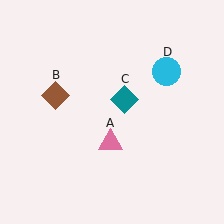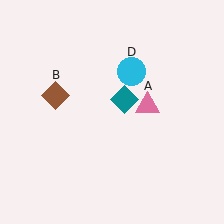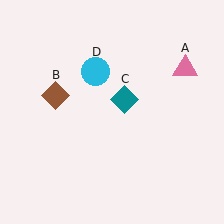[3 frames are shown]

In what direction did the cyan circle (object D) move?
The cyan circle (object D) moved left.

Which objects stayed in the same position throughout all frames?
Brown diamond (object B) and teal diamond (object C) remained stationary.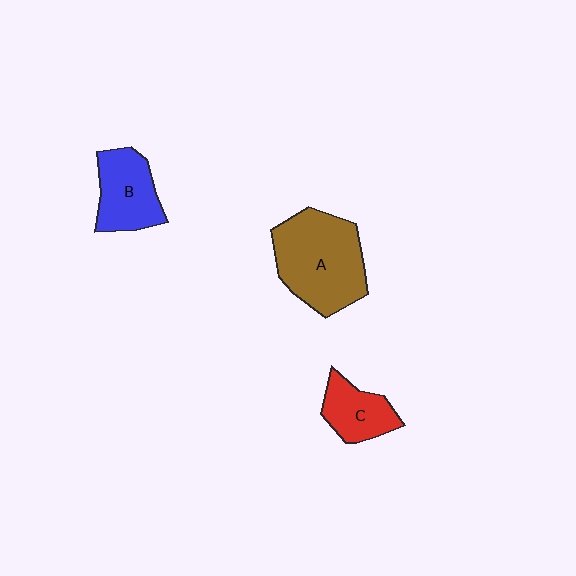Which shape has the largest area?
Shape A (brown).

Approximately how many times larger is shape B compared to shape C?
Approximately 1.3 times.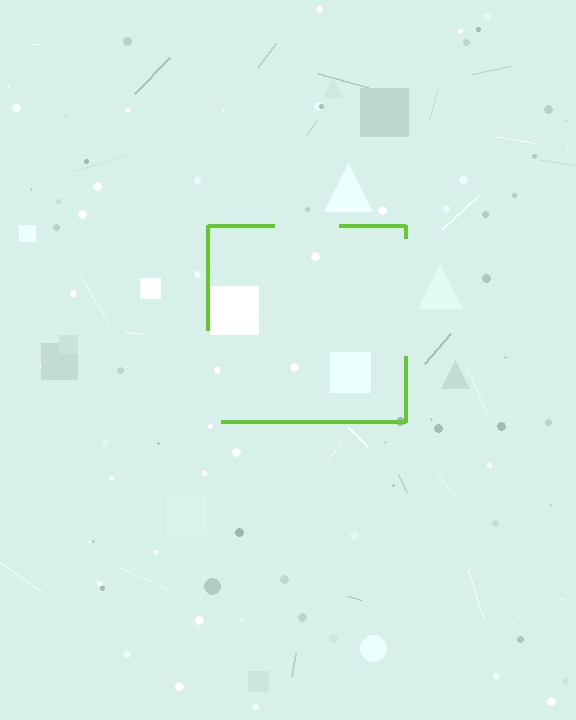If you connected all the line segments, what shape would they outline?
They would outline a square.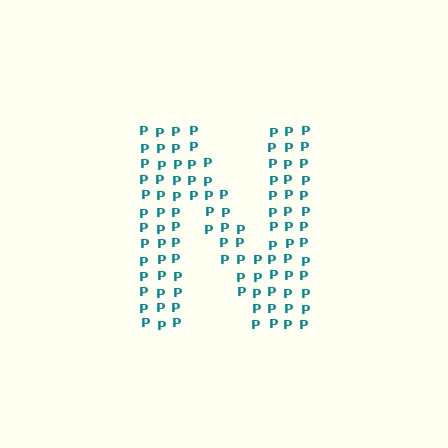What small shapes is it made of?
It is made of small letter P's.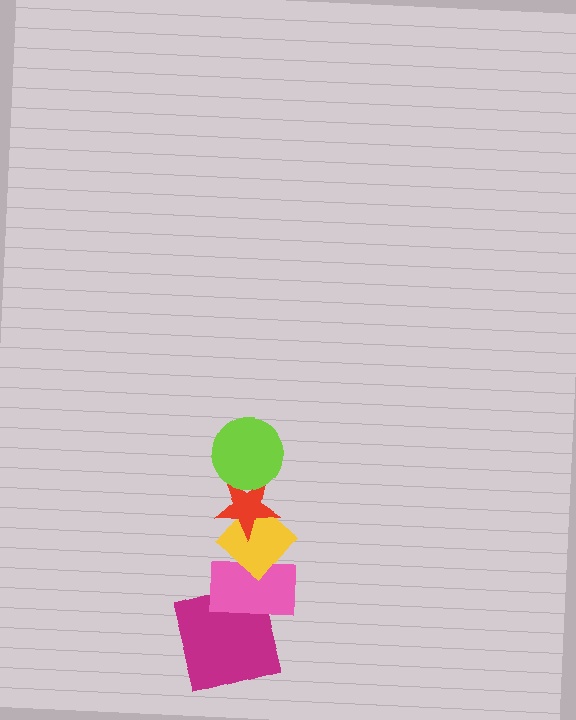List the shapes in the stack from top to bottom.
From top to bottom: the lime circle, the red star, the yellow diamond, the pink rectangle, the magenta square.